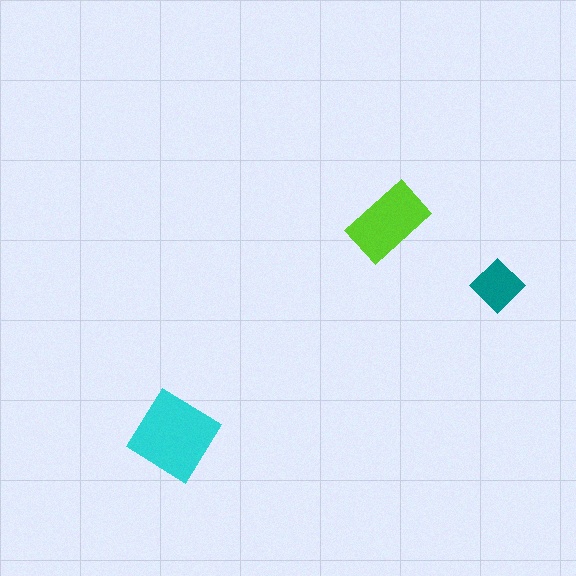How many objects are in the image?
There are 3 objects in the image.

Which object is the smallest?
The teal diamond.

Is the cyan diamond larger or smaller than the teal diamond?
Larger.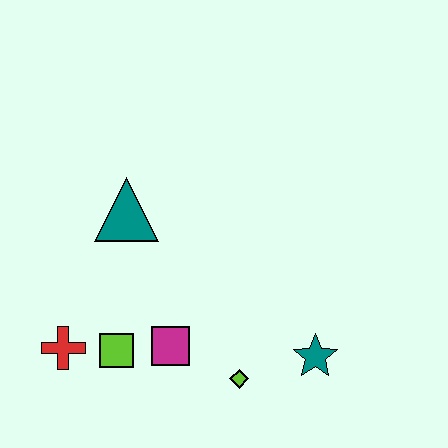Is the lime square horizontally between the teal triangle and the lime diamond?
No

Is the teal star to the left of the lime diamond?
No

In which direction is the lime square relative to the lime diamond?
The lime square is to the left of the lime diamond.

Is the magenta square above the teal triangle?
No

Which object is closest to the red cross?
The lime square is closest to the red cross.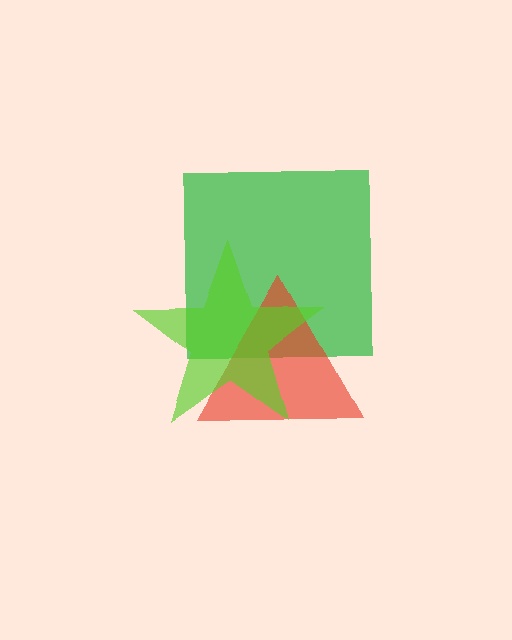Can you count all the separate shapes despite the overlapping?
Yes, there are 3 separate shapes.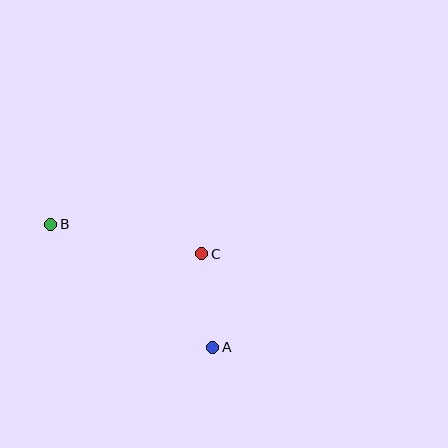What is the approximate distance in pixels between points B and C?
The distance between B and C is approximately 154 pixels.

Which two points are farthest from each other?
Points A and B are farthest from each other.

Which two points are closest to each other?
Points A and C are closest to each other.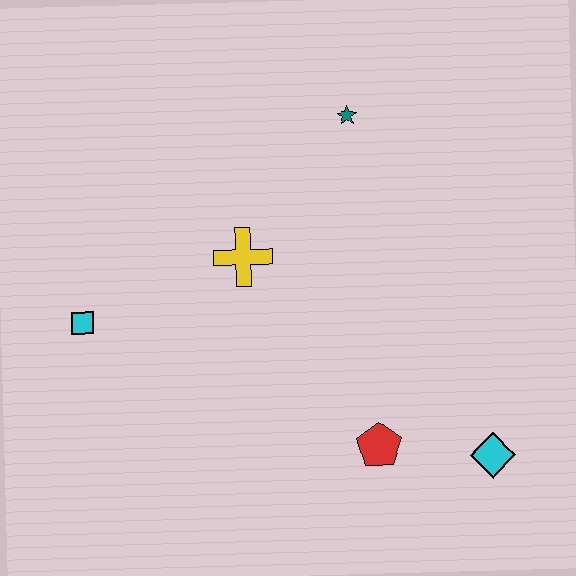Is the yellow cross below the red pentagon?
No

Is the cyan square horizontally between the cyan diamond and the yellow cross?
No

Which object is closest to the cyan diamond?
The red pentagon is closest to the cyan diamond.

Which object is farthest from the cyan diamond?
The cyan square is farthest from the cyan diamond.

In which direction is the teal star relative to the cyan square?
The teal star is to the right of the cyan square.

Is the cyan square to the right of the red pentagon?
No